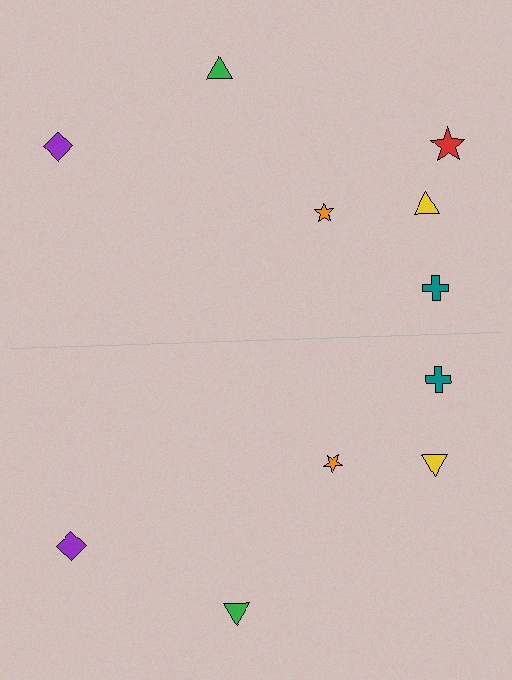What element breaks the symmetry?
A red star is missing from the bottom side.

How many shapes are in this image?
There are 11 shapes in this image.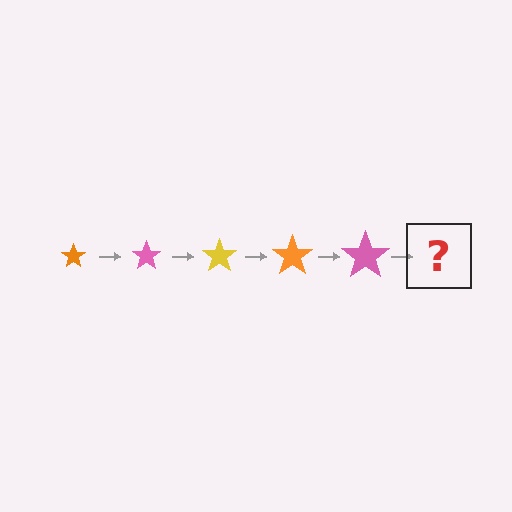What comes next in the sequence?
The next element should be a yellow star, larger than the previous one.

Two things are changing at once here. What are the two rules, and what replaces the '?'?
The two rules are that the star grows larger each step and the color cycles through orange, pink, and yellow. The '?' should be a yellow star, larger than the previous one.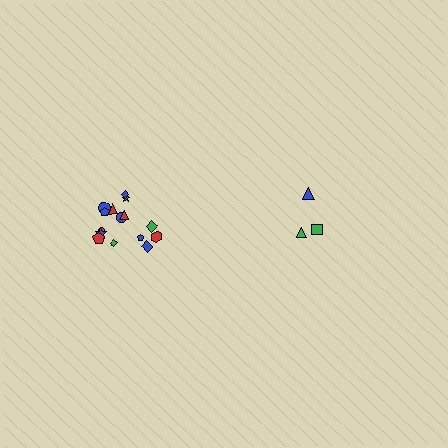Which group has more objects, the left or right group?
The left group.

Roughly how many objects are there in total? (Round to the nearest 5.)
Roughly 20 objects in total.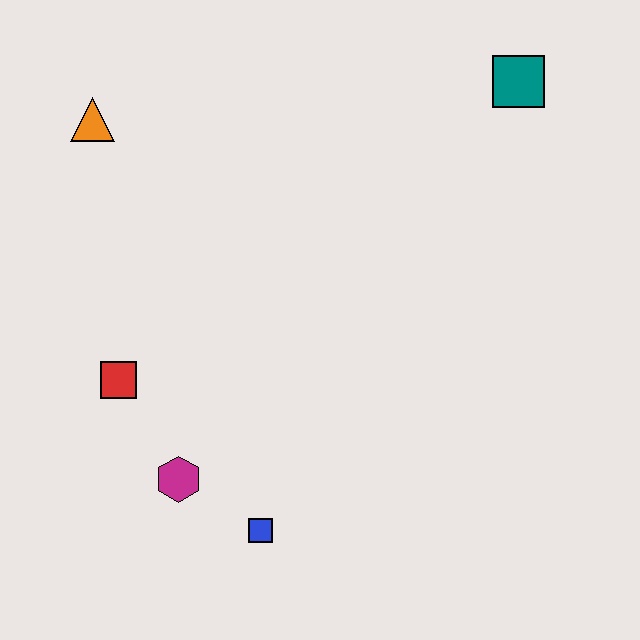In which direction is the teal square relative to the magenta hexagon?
The teal square is above the magenta hexagon.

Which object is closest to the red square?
The magenta hexagon is closest to the red square.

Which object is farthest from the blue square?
The teal square is farthest from the blue square.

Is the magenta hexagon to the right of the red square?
Yes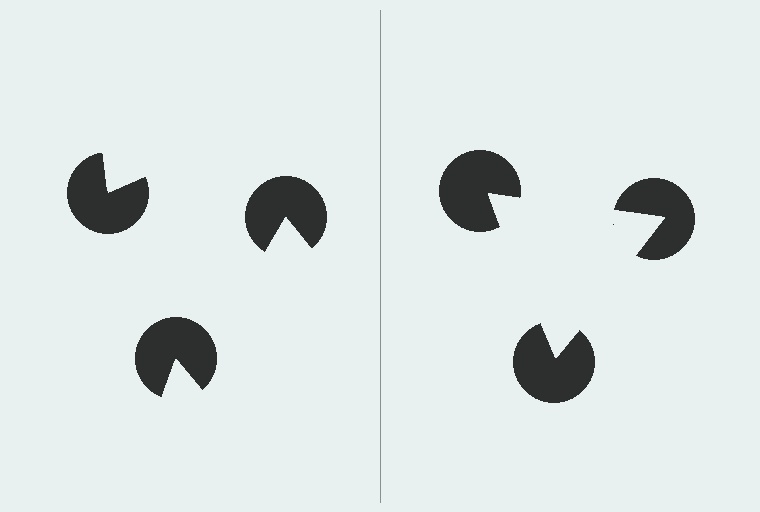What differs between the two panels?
The pac-man discs are positioned identically on both sides; only the wedge orientations differ. On the right they align to a triangle; on the left they are misaligned.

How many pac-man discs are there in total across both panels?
6 — 3 on each side.